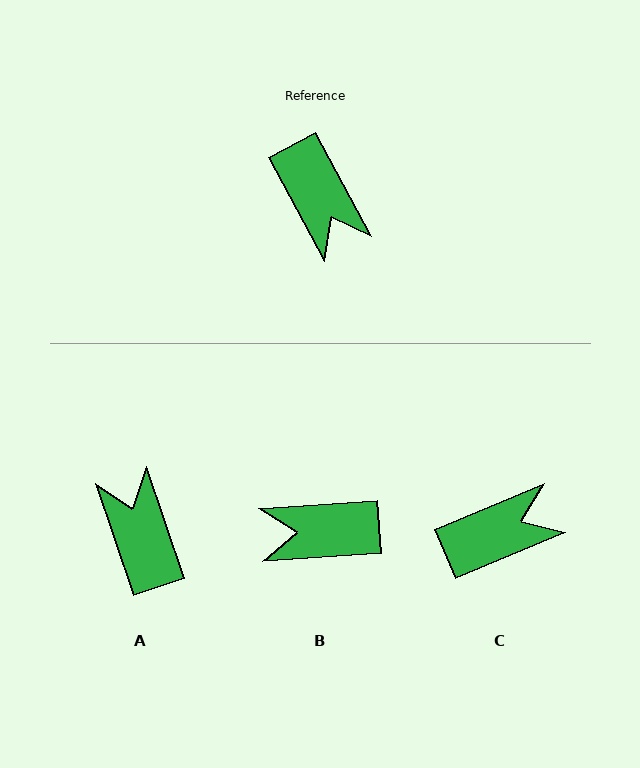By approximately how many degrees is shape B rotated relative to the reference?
Approximately 115 degrees clockwise.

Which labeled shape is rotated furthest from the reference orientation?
A, about 170 degrees away.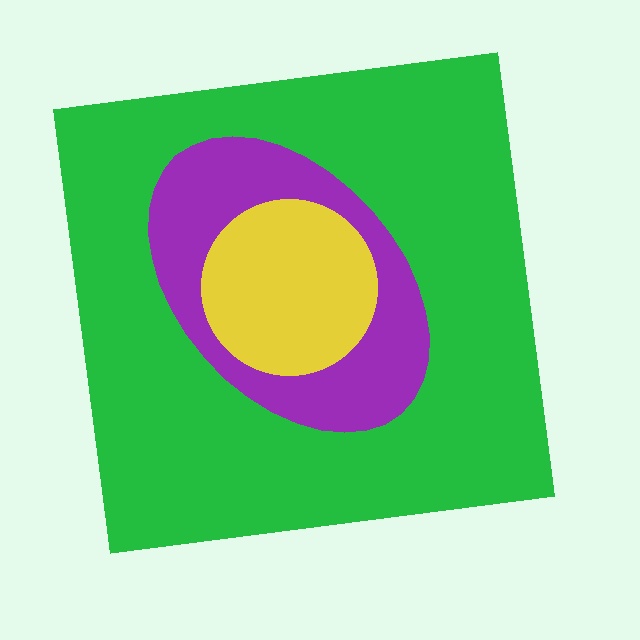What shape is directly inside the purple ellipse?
The yellow circle.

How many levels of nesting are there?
3.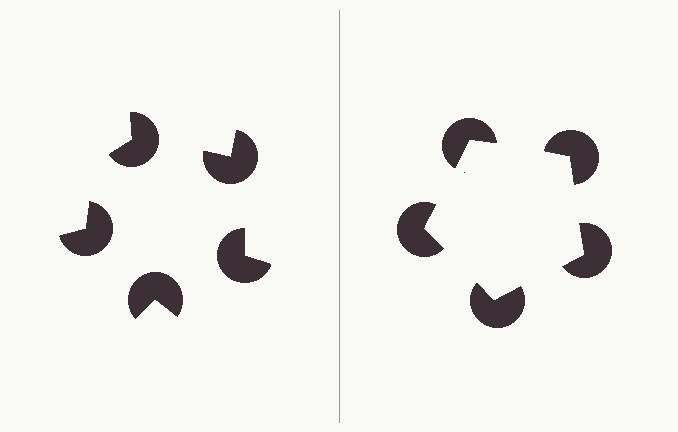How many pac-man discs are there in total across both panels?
10 — 5 on each side.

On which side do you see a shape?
An illusory pentagon appears on the right side. On the left side the wedge cuts are rotated, so no coherent shape forms.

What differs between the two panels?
The pac-man discs are positioned identically on both sides; only the wedge orientations differ. On the right they align to a pentagon; on the left they are misaligned.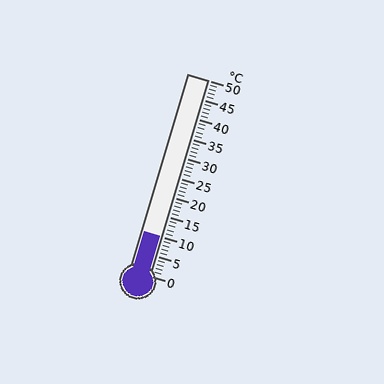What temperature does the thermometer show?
The thermometer shows approximately 10°C.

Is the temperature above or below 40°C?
The temperature is below 40°C.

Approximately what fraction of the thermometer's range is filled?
The thermometer is filled to approximately 20% of its range.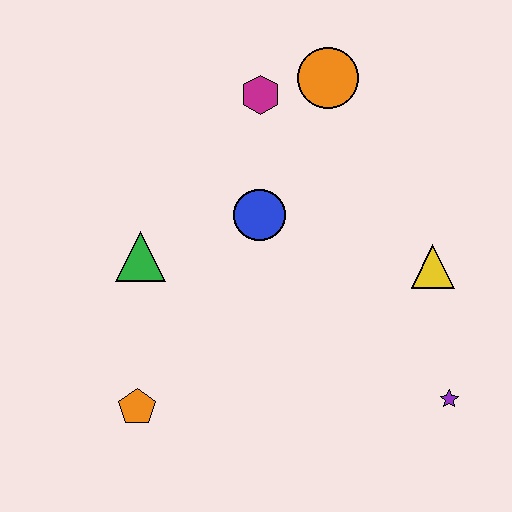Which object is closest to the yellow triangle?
The purple star is closest to the yellow triangle.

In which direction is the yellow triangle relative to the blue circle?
The yellow triangle is to the right of the blue circle.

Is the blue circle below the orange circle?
Yes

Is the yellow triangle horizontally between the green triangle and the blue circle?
No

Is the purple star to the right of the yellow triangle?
Yes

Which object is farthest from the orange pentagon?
The orange circle is farthest from the orange pentagon.